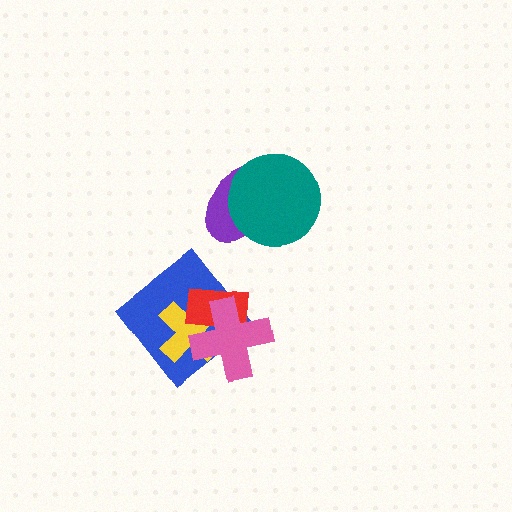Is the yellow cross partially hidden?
Yes, it is partially covered by another shape.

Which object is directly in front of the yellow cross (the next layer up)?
The red rectangle is directly in front of the yellow cross.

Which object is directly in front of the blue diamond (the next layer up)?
The yellow cross is directly in front of the blue diamond.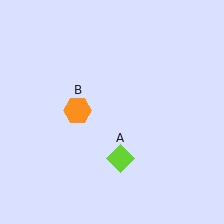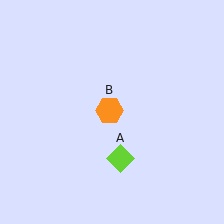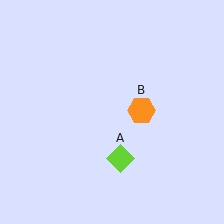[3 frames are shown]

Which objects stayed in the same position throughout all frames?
Lime diamond (object A) remained stationary.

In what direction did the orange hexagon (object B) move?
The orange hexagon (object B) moved right.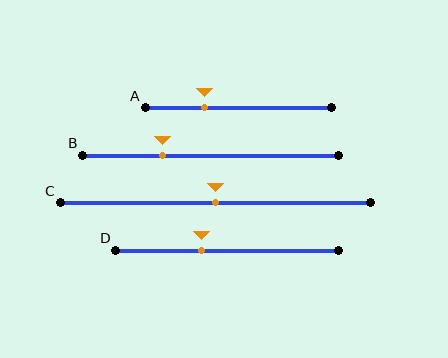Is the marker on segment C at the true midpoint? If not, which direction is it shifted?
Yes, the marker on segment C is at the true midpoint.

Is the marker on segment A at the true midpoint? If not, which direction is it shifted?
No, the marker on segment A is shifted to the left by about 18% of the segment length.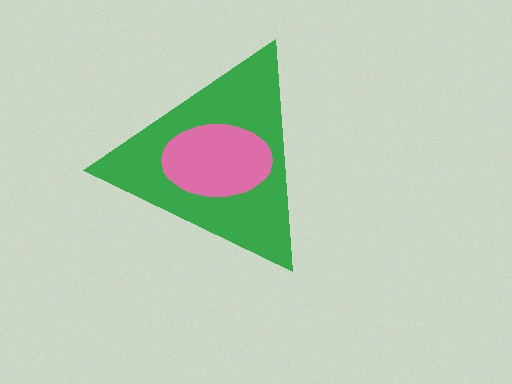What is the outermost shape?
The green triangle.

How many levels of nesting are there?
2.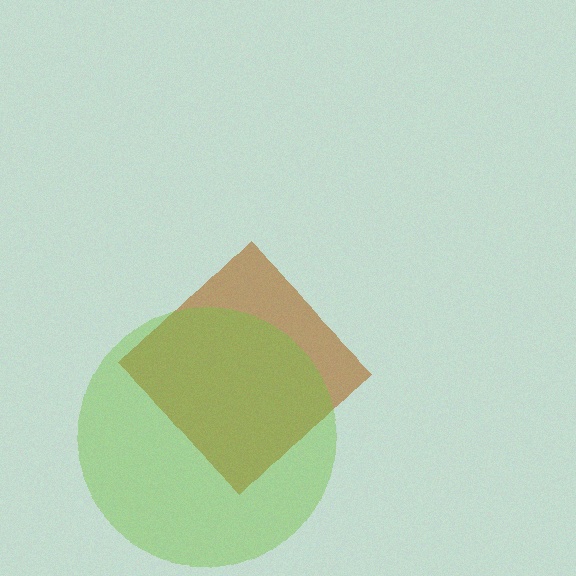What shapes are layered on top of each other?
The layered shapes are: a brown diamond, a lime circle.